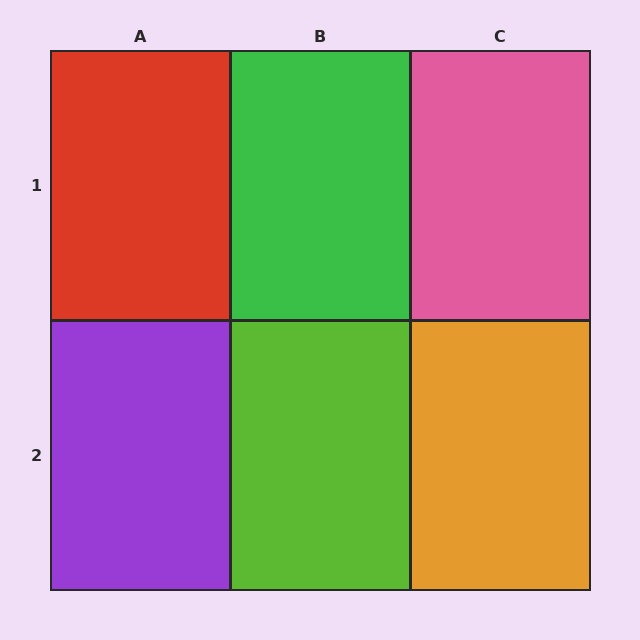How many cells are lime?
1 cell is lime.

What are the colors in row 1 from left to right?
Red, green, pink.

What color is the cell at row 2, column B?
Lime.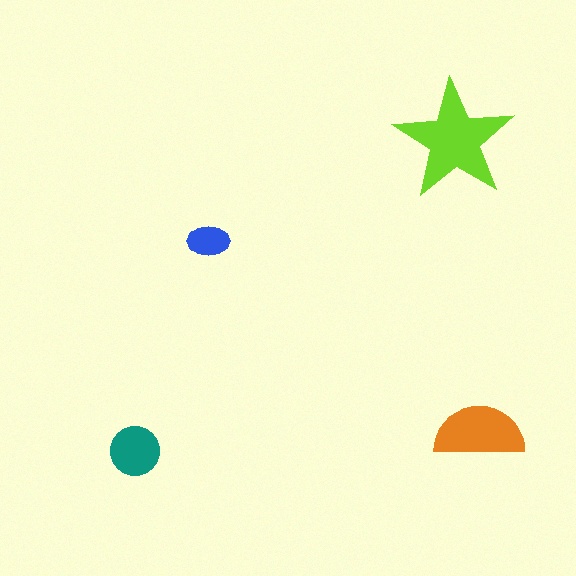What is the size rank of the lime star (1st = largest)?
1st.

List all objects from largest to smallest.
The lime star, the orange semicircle, the teal circle, the blue ellipse.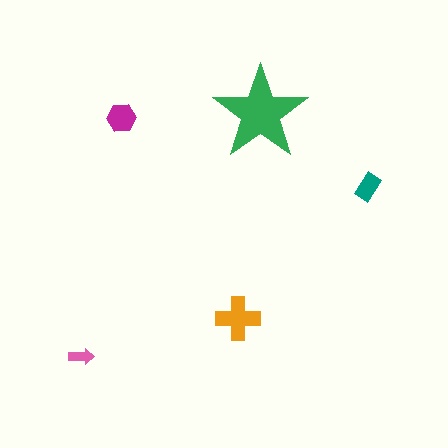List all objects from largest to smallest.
The green star, the orange cross, the magenta hexagon, the teal rectangle, the pink arrow.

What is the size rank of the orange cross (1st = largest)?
2nd.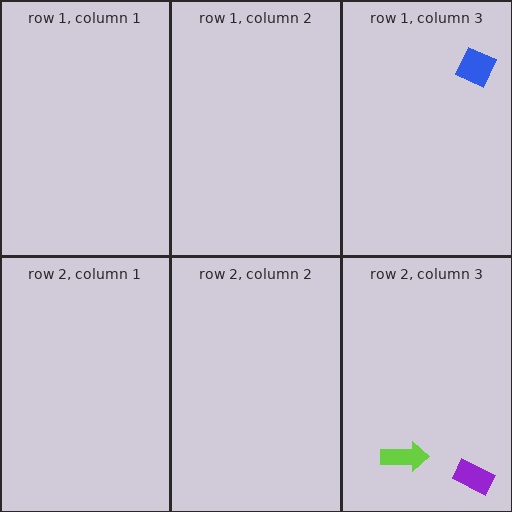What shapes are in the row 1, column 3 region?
The blue diamond.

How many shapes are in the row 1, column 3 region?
1.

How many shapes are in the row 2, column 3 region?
2.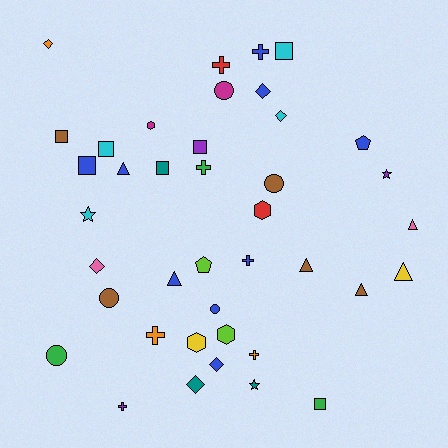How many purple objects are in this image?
There are 3 purple objects.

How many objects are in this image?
There are 40 objects.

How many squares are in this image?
There are 7 squares.